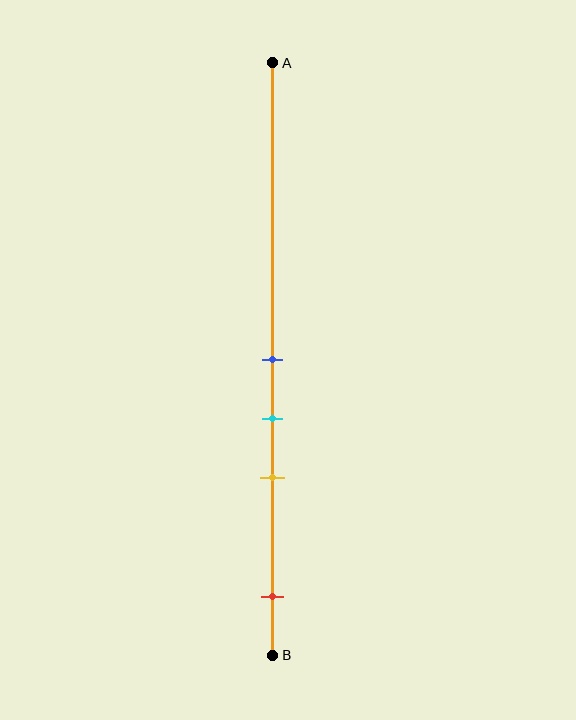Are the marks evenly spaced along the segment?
No, the marks are not evenly spaced.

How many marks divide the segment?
There are 4 marks dividing the segment.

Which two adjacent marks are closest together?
The blue and cyan marks are the closest adjacent pair.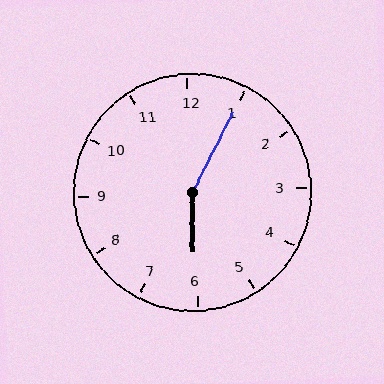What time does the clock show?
6:05.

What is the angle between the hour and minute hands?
Approximately 152 degrees.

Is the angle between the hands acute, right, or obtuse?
It is obtuse.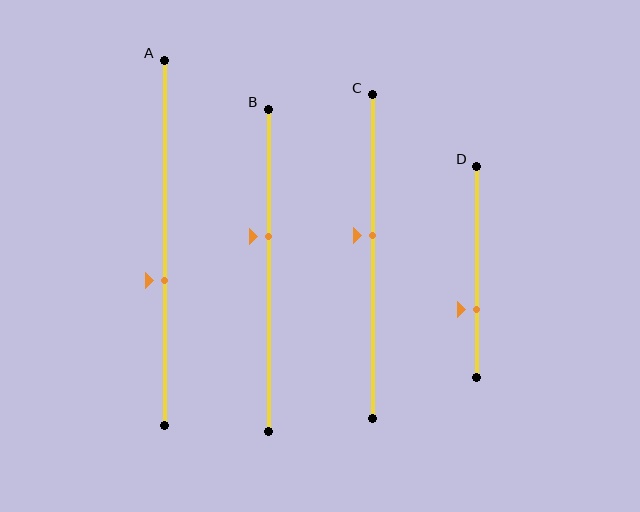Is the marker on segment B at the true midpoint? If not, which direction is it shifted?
No, the marker on segment B is shifted upward by about 11% of the segment length.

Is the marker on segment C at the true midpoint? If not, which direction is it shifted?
No, the marker on segment C is shifted upward by about 7% of the segment length.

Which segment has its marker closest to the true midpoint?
Segment C has its marker closest to the true midpoint.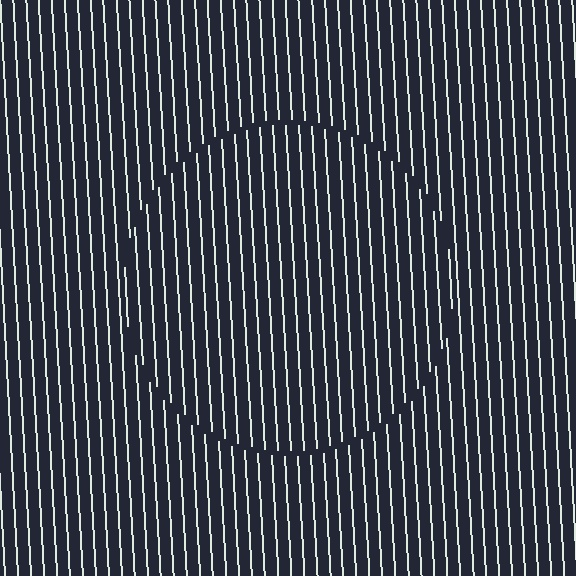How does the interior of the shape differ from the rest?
The interior of the shape contains the same grating, shifted by half a period — the contour is defined by the phase discontinuity where line-ends from the inner and outer gratings abut.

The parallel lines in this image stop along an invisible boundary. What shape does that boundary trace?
An illusory circle. The interior of the shape contains the same grating, shifted by half a period — the contour is defined by the phase discontinuity where line-ends from the inner and outer gratings abut.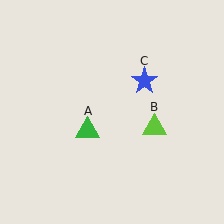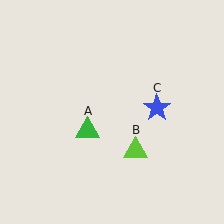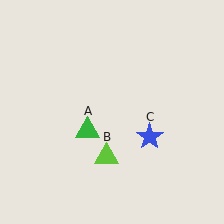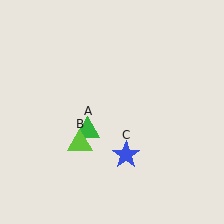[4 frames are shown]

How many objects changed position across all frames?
2 objects changed position: lime triangle (object B), blue star (object C).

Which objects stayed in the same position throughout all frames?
Green triangle (object A) remained stationary.